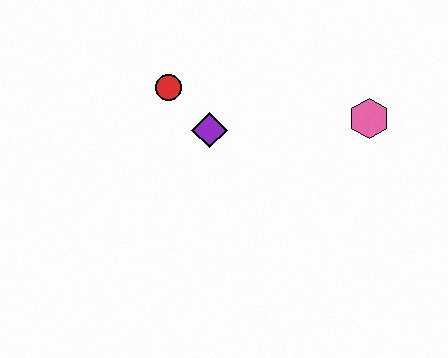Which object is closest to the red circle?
The purple diamond is closest to the red circle.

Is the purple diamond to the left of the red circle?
No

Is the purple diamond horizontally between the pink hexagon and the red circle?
Yes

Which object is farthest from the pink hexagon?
The red circle is farthest from the pink hexagon.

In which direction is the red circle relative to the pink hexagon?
The red circle is to the left of the pink hexagon.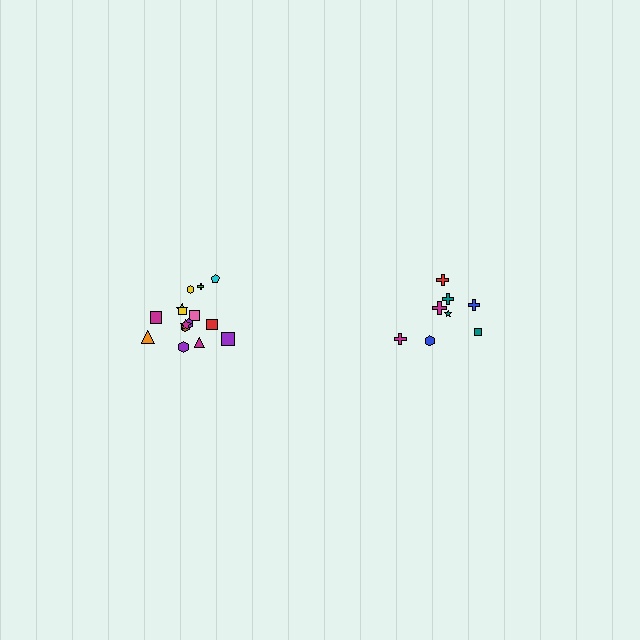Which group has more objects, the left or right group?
The left group.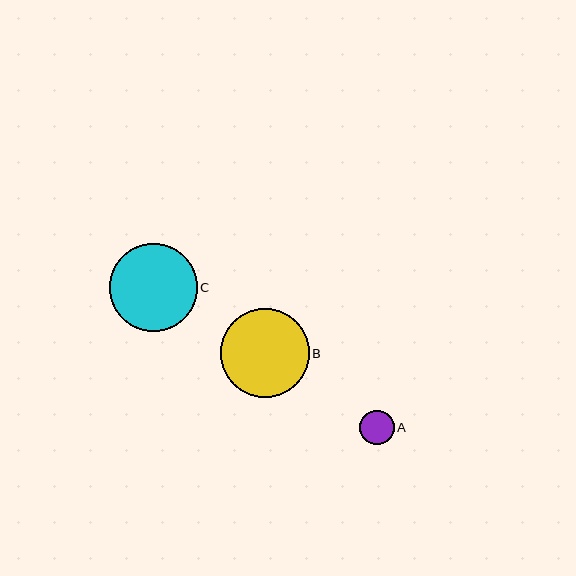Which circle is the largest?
Circle B is the largest with a size of approximately 89 pixels.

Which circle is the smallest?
Circle A is the smallest with a size of approximately 35 pixels.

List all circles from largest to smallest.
From largest to smallest: B, C, A.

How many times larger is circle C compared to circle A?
Circle C is approximately 2.5 times the size of circle A.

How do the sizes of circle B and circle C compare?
Circle B and circle C are approximately the same size.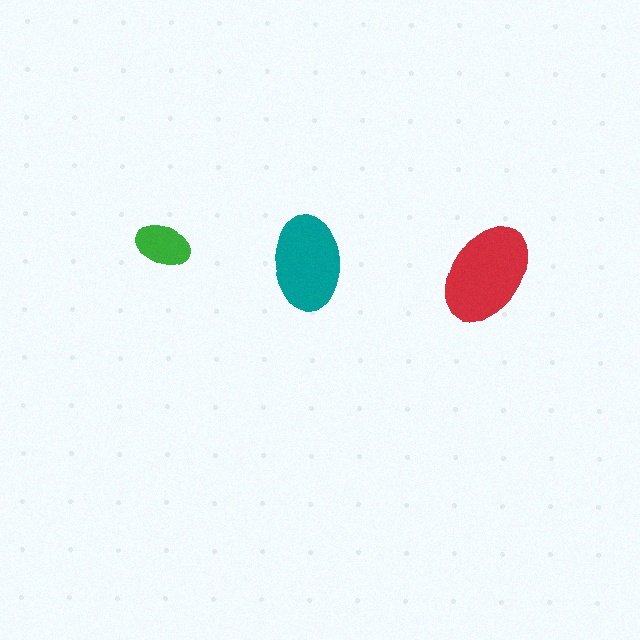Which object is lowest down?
The red ellipse is bottommost.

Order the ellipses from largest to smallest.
the red one, the teal one, the green one.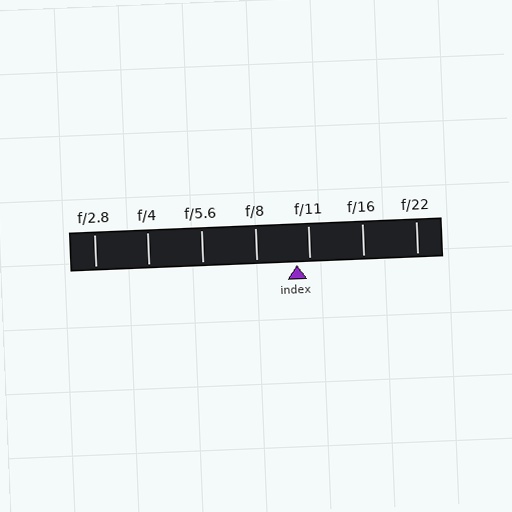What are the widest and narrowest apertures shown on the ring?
The widest aperture shown is f/2.8 and the narrowest is f/22.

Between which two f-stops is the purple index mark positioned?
The index mark is between f/8 and f/11.